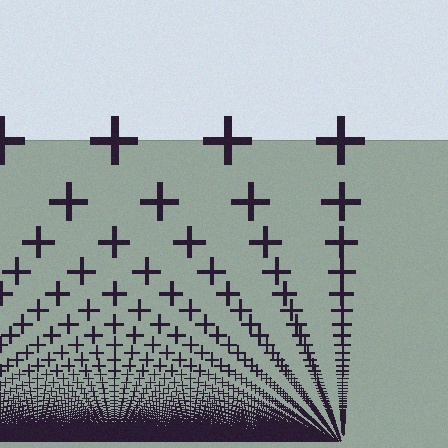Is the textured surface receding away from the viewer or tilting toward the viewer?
The surface appears to tilt toward the viewer. Texture elements get larger and sparser toward the top.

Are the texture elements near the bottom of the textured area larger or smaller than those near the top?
Smaller. The gradient is inverted — elements near the bottom are smaller and denser.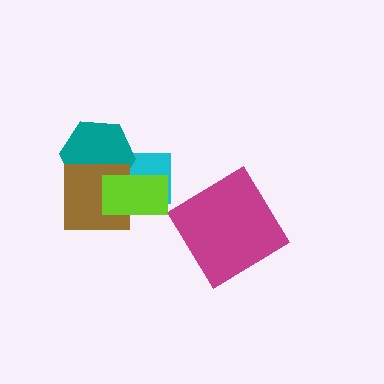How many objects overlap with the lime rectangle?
3 objects overlap with the lime rectangle.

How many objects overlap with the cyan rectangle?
3 objects overlap with the cyan rectangle.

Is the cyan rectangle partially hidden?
Yes, it is partially covered by another shape.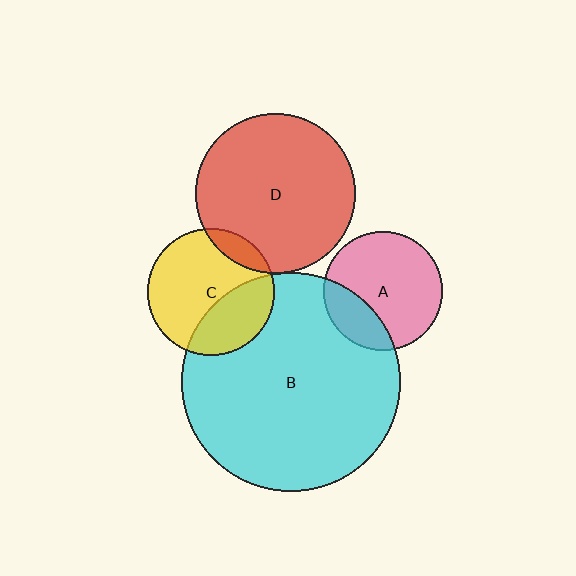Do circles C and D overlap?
Yes.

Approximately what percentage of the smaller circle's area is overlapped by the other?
Approximately 10%.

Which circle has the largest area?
Circle B (cyan).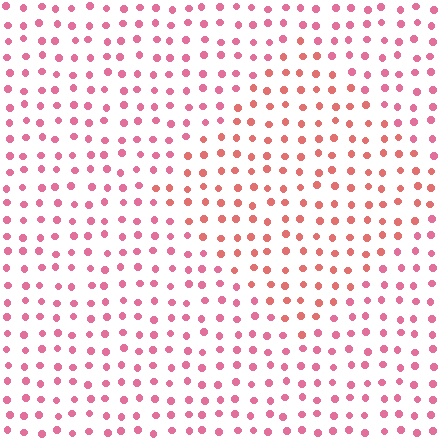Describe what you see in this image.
The image is filled with small pink elements in a uniform arrangement. A diamond-shaped region is visible where the elements are tinted to a slightly different hue, forming a subtle color boundary.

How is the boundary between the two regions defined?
The boundary is defined purely by a slight shift in hue (about 23 degrees). Spacing, size, and orientation are identical on both sides.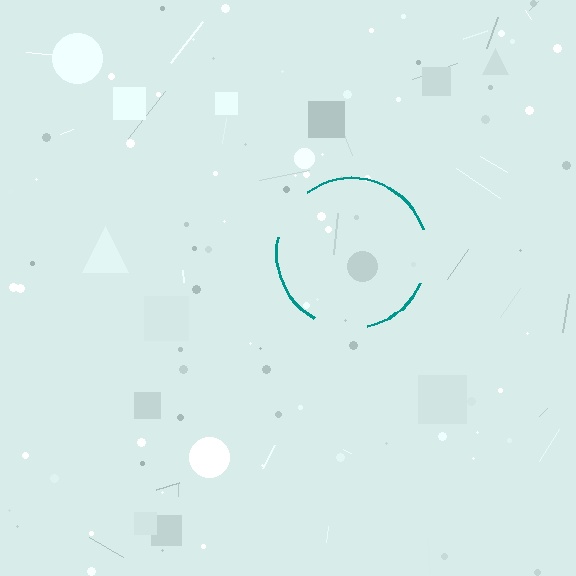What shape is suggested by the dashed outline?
The dashed outline suggests a circle.